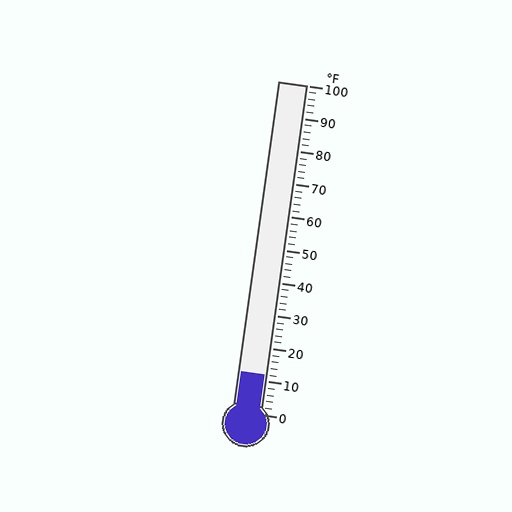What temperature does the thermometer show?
The thermometer shows approximately 12°F.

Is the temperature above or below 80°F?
The temperature is below 80°F.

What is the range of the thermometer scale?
The thermometer scale ranges from 0°F to 100°F.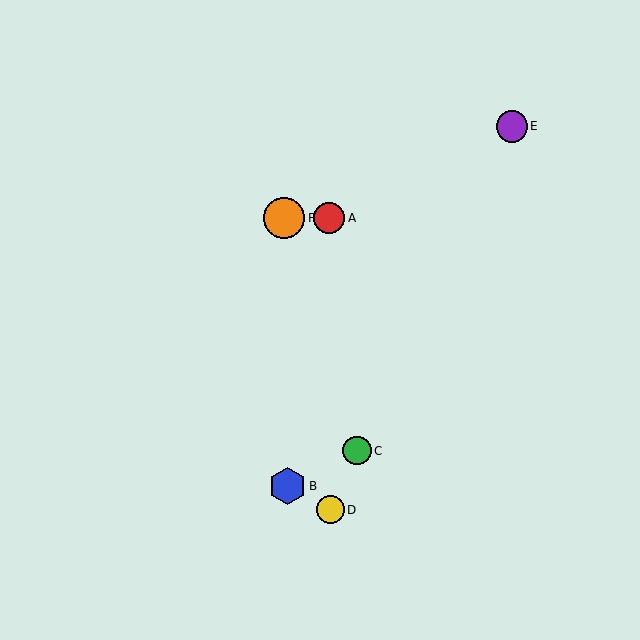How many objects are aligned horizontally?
2 objects (A, F) are aligned horizontally.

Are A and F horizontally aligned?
Yes, both are at y≈218.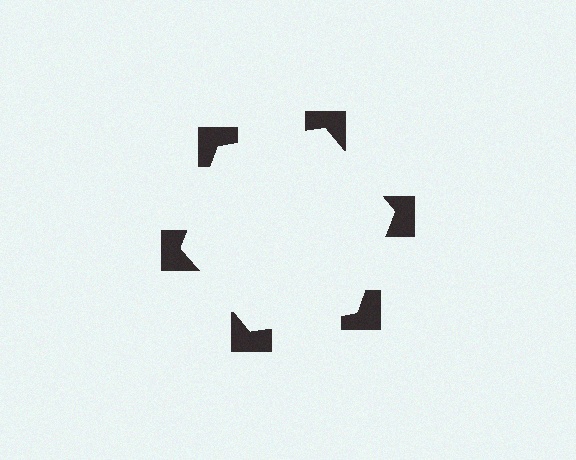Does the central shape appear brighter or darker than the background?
It typically appears slightly brighter than the background, even though no actual brightness change is drawn.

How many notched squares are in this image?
There are 6 — one at each vertex of the illusory hexagon.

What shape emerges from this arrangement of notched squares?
An illusory hexagon — its edges are inferred from the aligned wedge cuts in the notched squares, not physically drawn.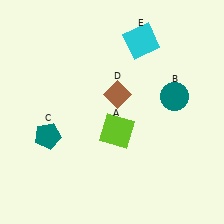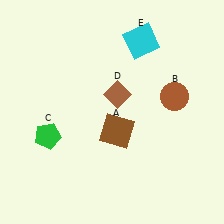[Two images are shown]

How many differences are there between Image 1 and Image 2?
There are 3 differences between the two images.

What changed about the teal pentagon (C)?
In Image 1, C is teal. In Image 2, it changed to green.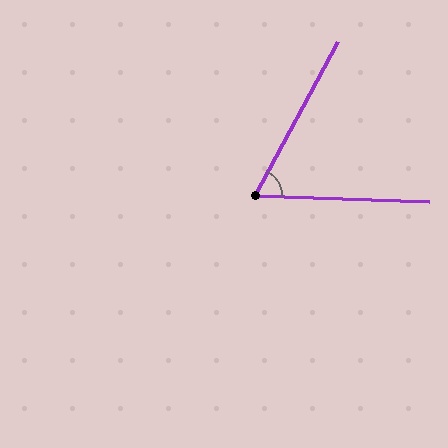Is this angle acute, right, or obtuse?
It is acute.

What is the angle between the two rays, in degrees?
Approximately 64 degrees.